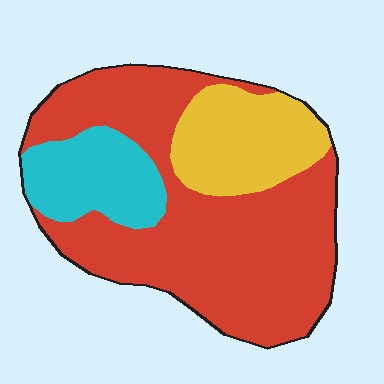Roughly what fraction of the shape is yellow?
Yellow covers about 20% of the shape.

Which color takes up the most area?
Red, at roughly 65%.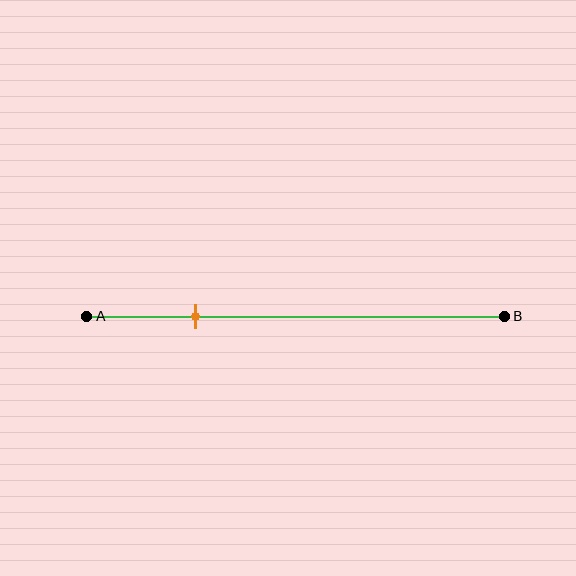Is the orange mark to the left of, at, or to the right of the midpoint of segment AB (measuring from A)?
The orange mark is to the left of the midpoint of segment AB.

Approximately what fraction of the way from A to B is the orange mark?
The orange mark is approximately 25% of the way from A to B.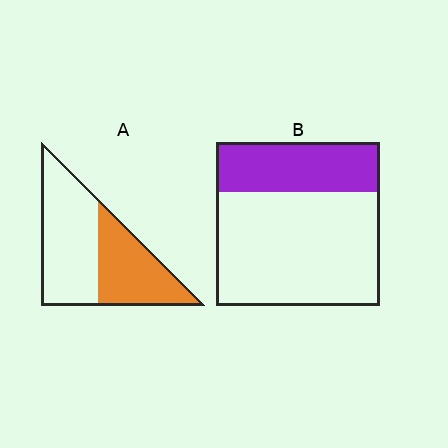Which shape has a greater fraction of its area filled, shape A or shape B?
Shape A.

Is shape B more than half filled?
No.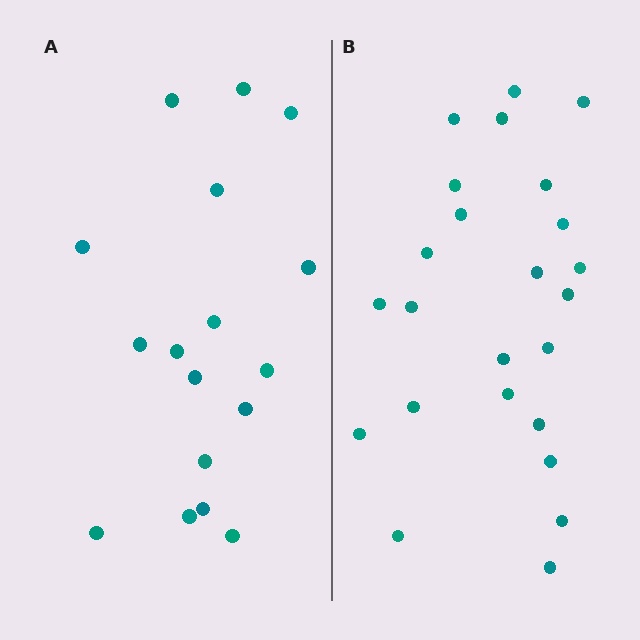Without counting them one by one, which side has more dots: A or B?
Region B (the right region) has more dots.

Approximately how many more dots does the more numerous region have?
Region B has roughly 8 or so more dots than region A.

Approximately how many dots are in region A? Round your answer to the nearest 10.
About 20 dots. (The exact count is 17, which rounds to 20.)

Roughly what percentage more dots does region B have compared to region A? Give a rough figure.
About 40% more.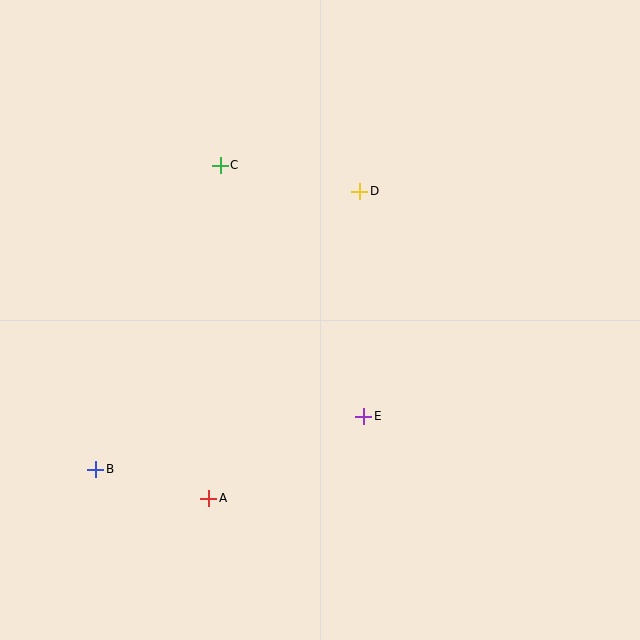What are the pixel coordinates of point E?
Point E is at (364, 416).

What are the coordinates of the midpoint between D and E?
The midpoint between D and E is at (362, 304).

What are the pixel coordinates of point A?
Point A is at (209, 498).